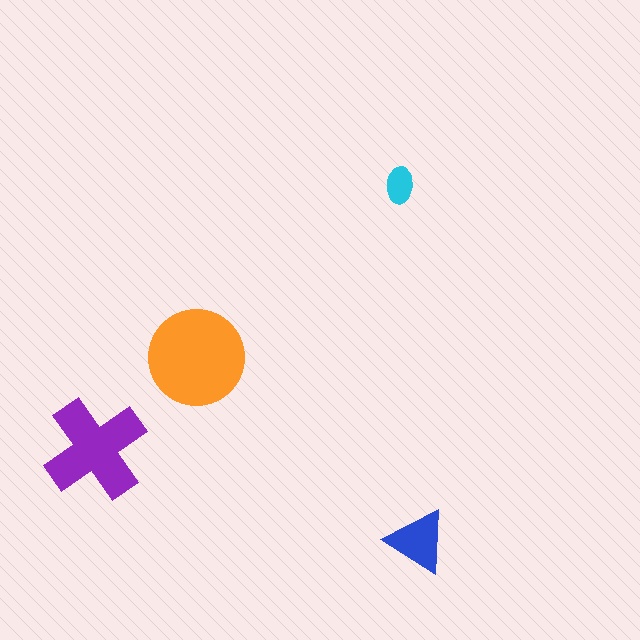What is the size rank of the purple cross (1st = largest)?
2nd.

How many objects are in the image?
There are 4 objects in the image.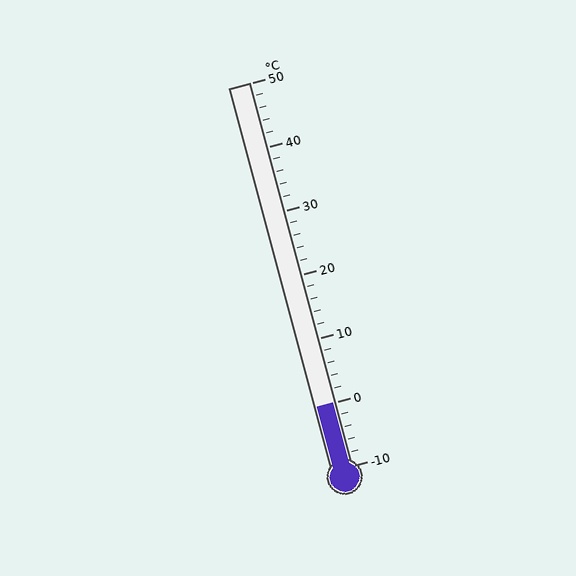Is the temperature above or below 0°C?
The temperature is at 0°C.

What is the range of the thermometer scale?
The thermometer scale ranges from -10°C to 50°C.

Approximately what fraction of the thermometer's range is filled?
The thermometer is filled to approximately 15% of its range.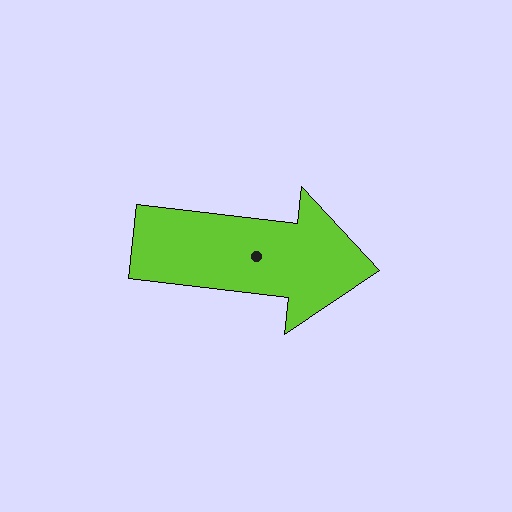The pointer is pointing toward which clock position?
Roughly 3 o'clock.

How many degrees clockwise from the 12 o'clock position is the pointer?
Approximately 97 degrees.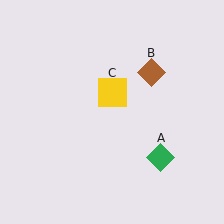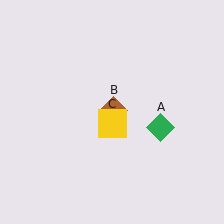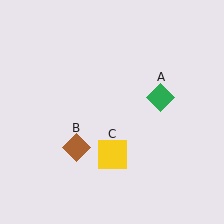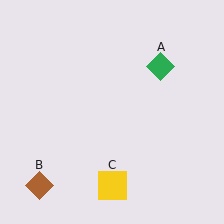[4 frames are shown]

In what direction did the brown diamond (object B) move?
The brown diamond (object B) moved down and to the left.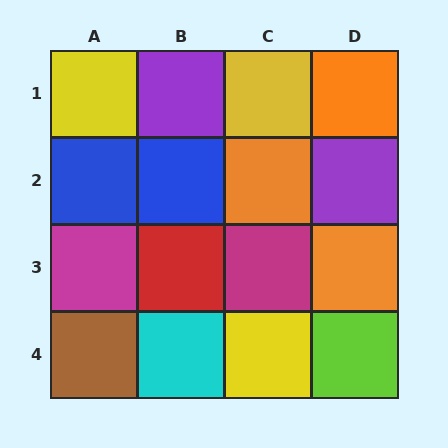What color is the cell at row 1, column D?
Orange.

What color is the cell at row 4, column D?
Lime.